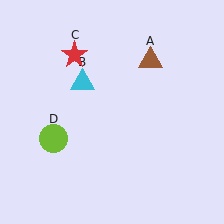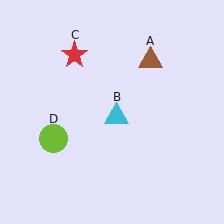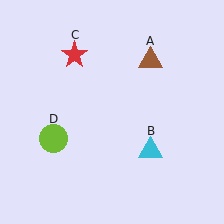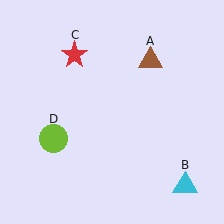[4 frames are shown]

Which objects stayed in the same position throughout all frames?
Brown triangle (object A) and red star (object C) and lime circle (object D) remained stationary.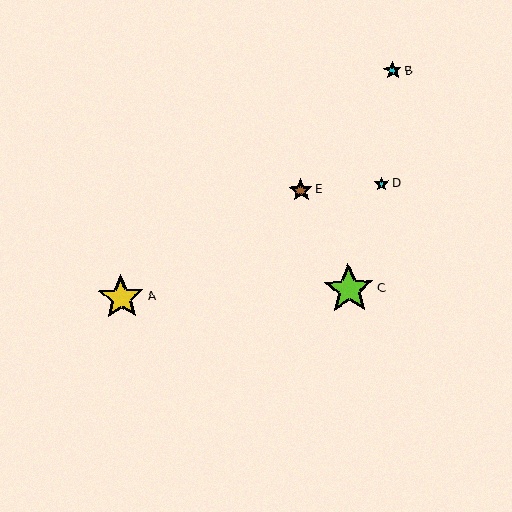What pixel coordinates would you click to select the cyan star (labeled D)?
Click at (382, 184) to select the cyan star D.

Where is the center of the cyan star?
The center of the cyan star is at (393, 71).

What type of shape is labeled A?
Shape A is a yellow star.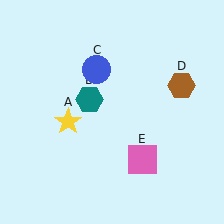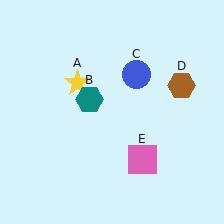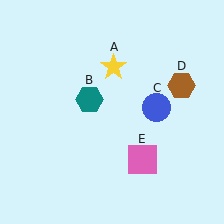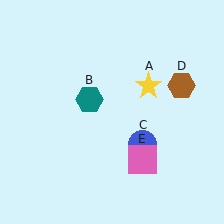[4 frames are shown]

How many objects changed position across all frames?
2 objects changed position: yellow star (object A), blue circle (object C).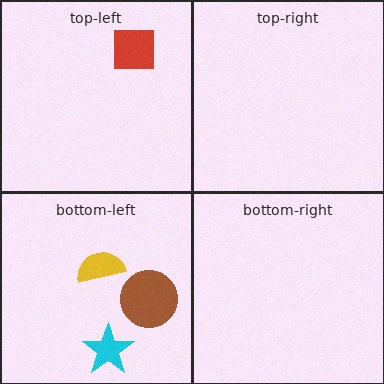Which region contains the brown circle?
The bottom-left region.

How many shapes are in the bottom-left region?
3.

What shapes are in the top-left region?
The red square.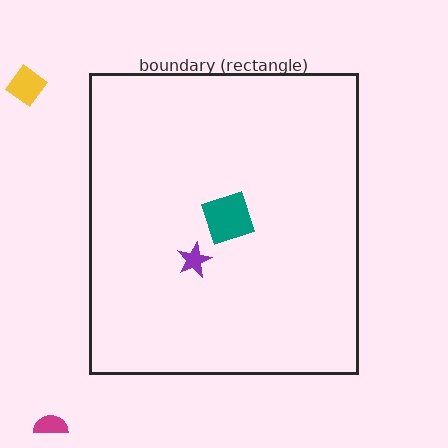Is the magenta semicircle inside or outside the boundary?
Outside.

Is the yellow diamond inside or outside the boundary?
Outside.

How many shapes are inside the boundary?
2 inside, 2 outside.